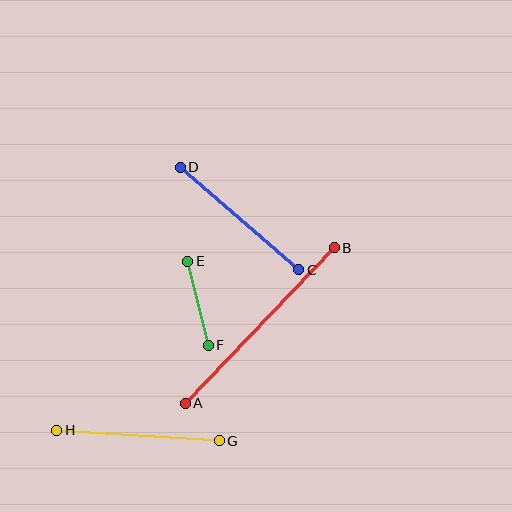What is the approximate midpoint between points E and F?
The midpoint is at approximately (198, 303) pixels.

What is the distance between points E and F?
The distance is approximately 87 pixels.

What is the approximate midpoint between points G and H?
The midpoint is at approximately (138, 435) pixels.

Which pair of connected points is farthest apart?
Points A and B are farthest apart.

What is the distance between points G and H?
The distance is approximately 163 pixels.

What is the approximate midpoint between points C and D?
The midpoint is at approximately (239, 218) pixels.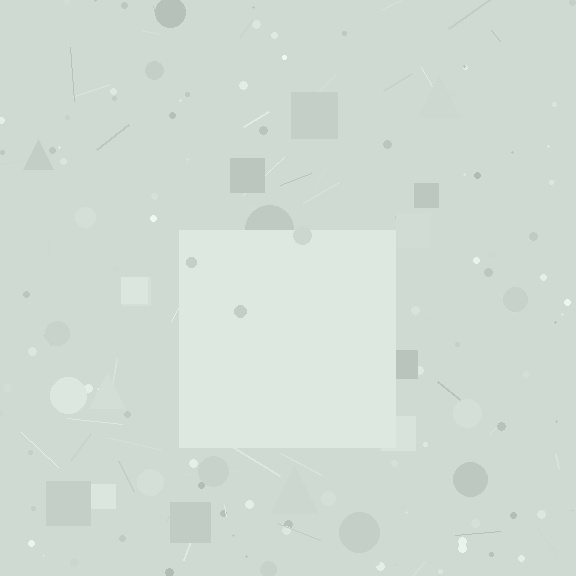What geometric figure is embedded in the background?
A square is embedded in the background.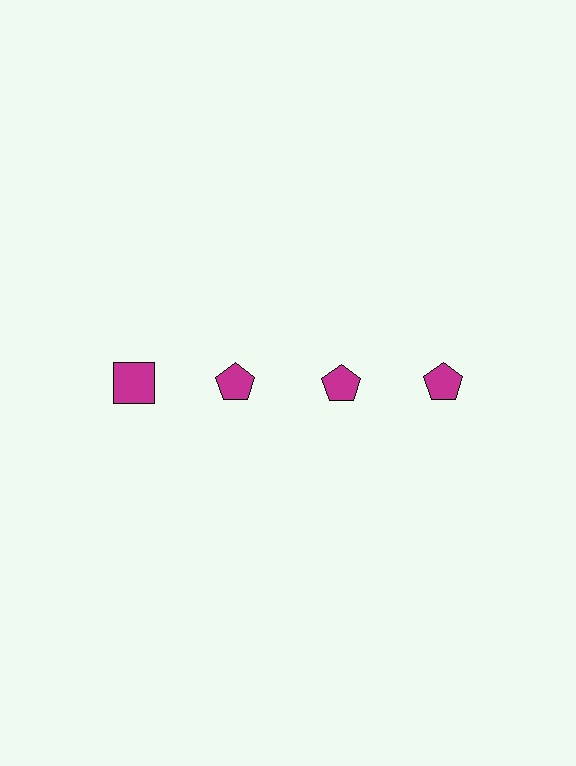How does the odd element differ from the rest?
It has a different shape: square instead of pentagon.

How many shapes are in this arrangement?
There are 4 shapes arranged in a grid pattern.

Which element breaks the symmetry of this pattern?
The magenta square in the top row, leftmost column breaks the symmetry. All other shapes are magenta pentagons.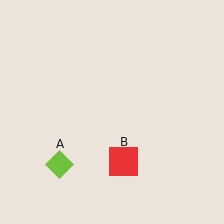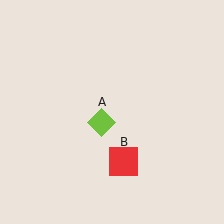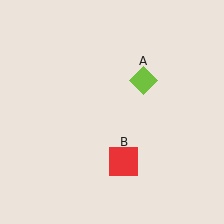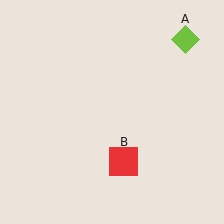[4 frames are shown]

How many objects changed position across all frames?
1 object changed position: lime diamond (object A).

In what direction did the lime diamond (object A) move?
The lime diamond (object A) moved up and to the right.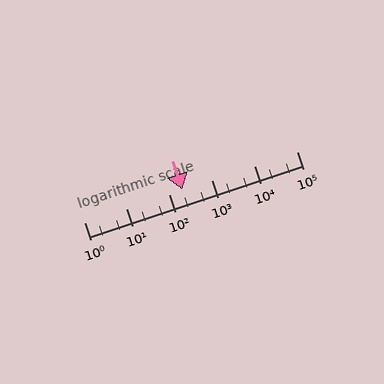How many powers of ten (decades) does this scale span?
The scale spans 5 decades, from 1 to 100000.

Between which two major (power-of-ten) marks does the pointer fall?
The pointer is between 100 and 1000.